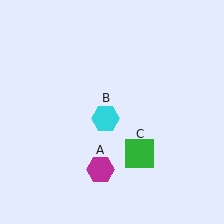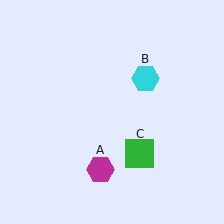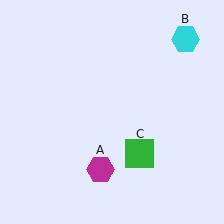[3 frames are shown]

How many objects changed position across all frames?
1 object changed position: cyan hexagon (object B).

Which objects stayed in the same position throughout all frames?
Magenta hexagon (object A) and green square (object C) remained stationary.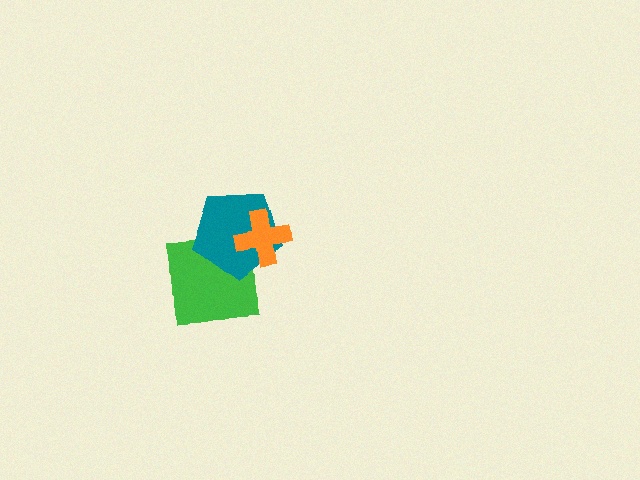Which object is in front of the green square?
The teal pentagon is in front of the green square.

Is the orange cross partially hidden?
No, no other shape covers it.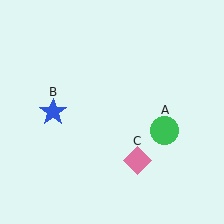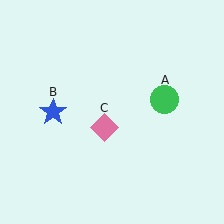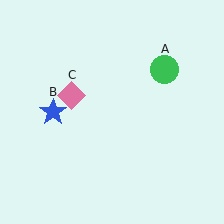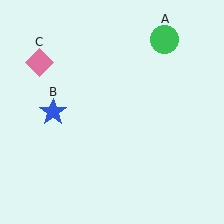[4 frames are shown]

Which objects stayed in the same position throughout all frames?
Blue star (object B) remained stationary.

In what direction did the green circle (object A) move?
The green circle (object A) moved up.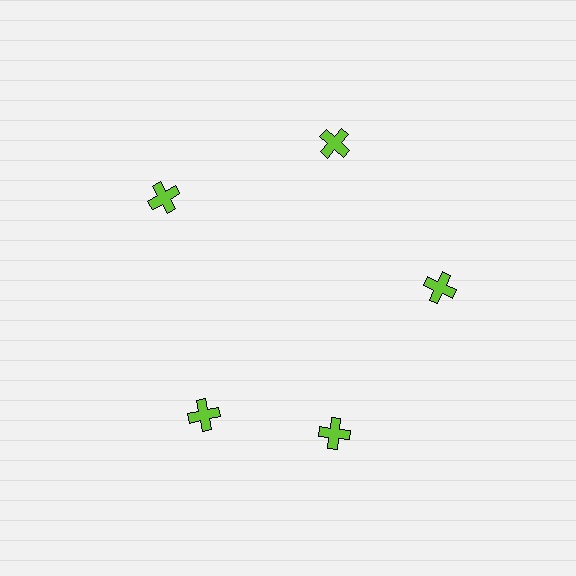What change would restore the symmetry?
The symmetry would be restored by rotating it back into even spacing with its neighbors so that all 5 crosses sit at equal angles and equal distance from the center.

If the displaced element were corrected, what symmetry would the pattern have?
It would have 5-fold rotational symmetry — the pattern would map onto itself every 72 degrees.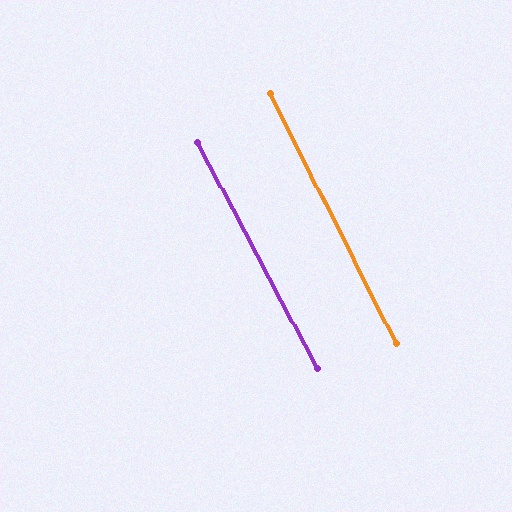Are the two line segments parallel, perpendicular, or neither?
Parallel — their directions differ by only 1.4°.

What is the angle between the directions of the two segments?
Approximately 1 degree.